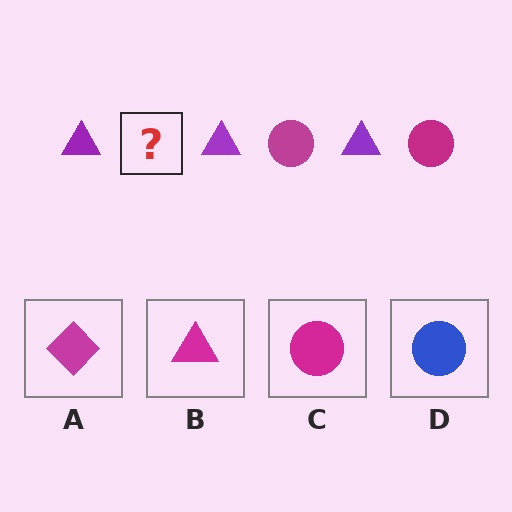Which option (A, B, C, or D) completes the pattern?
C.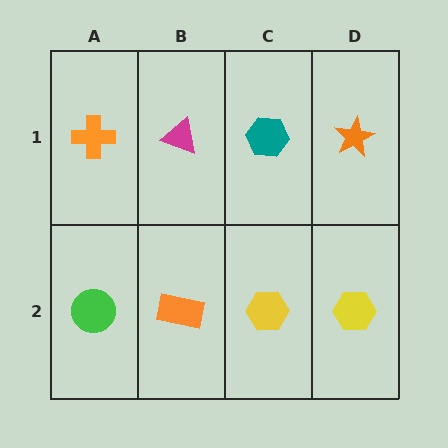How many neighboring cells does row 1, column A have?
2.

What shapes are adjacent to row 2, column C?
A teal hexagon (row 1, column C), an orange rectangle (row 2, column B), a yellow hexagon (row 2, column D).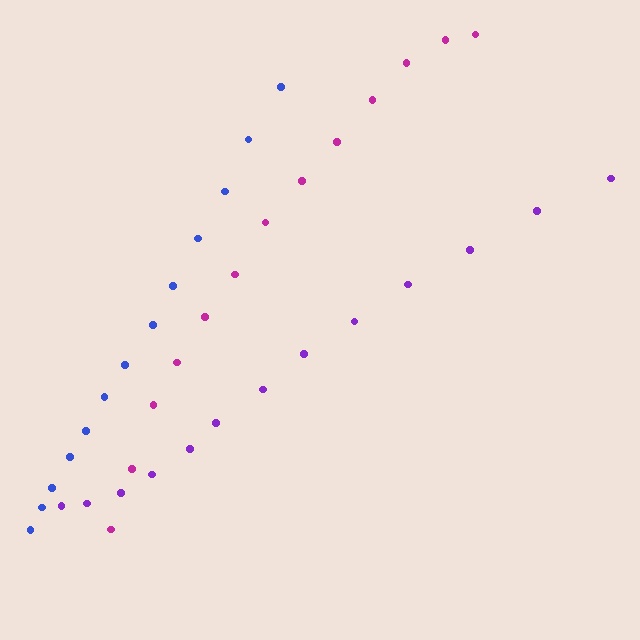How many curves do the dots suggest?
There are 3 distinct paths.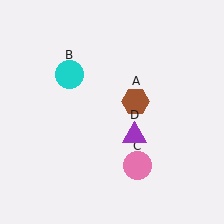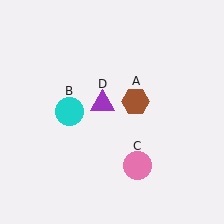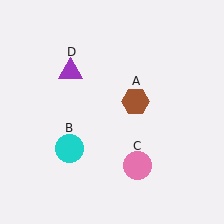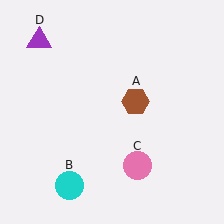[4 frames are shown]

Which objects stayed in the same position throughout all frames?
Brown hexagon (object A) and pink circle (object C) remained stationary.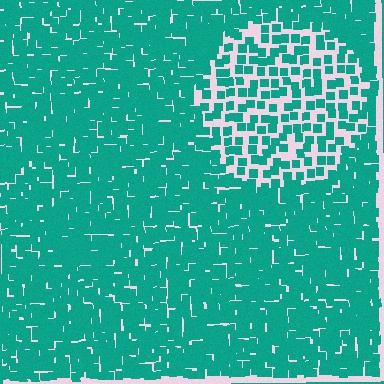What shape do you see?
I see a circle.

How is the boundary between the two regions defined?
The boundary is defined by a change in element density (approximately 2.2x ratio). All elements are the same color, size, and shape.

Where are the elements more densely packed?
The elements are more densely packed outside the circle boundary.